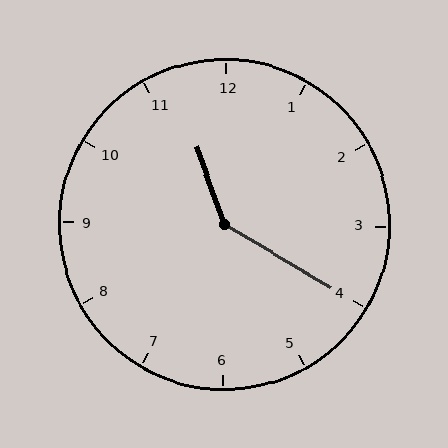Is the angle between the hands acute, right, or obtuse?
It is obtuse.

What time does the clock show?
11:20.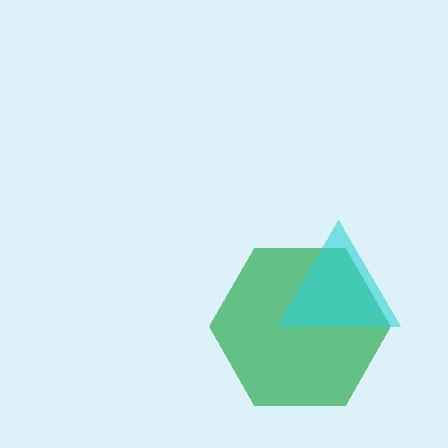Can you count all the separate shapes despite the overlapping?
Yes, there are 2 separate shapes.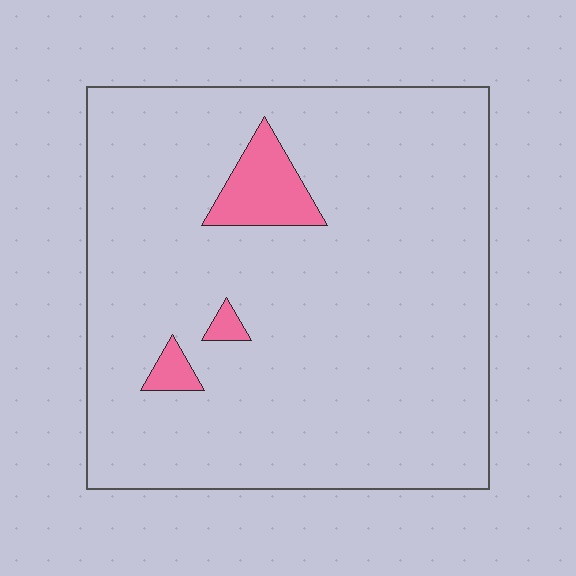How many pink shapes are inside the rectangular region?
3.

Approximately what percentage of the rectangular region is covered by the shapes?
Approximately 5%.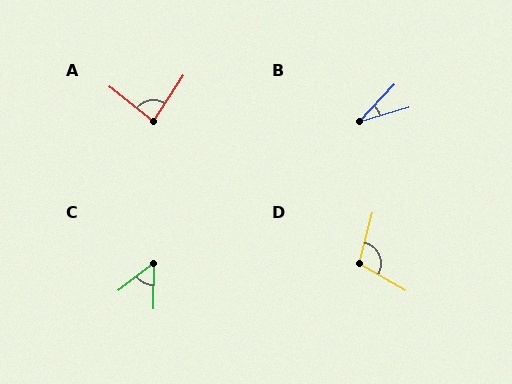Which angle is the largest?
D, at approximately 105 degrees.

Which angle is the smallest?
B, at approximately 30 degrees.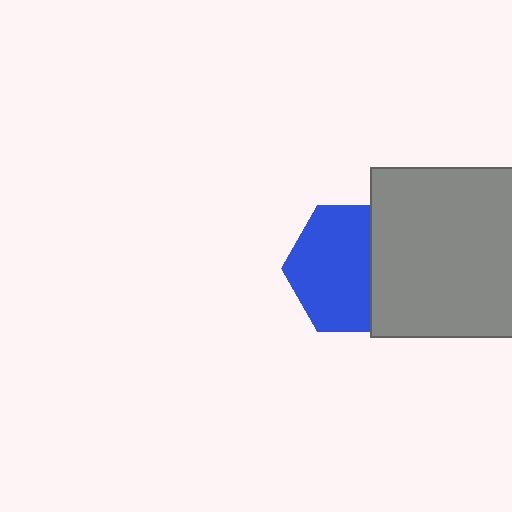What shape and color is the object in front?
The object in front is a gray square.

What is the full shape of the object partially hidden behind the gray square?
The partially hidden object is a blue hexagon.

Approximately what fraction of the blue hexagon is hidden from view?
Roughly 36% of the blue hexagon is hidden behind the gray square.